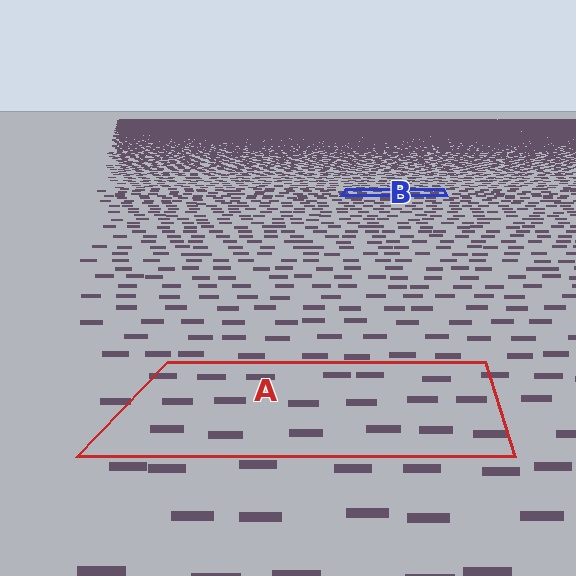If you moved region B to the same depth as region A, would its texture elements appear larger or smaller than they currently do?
They would appear larger. At a closer depth, the same texture elements are projected at a bigger on-screen size.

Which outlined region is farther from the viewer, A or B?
Region B is farther from the viewer — the texture elements inside it appear smaller and more densely packed.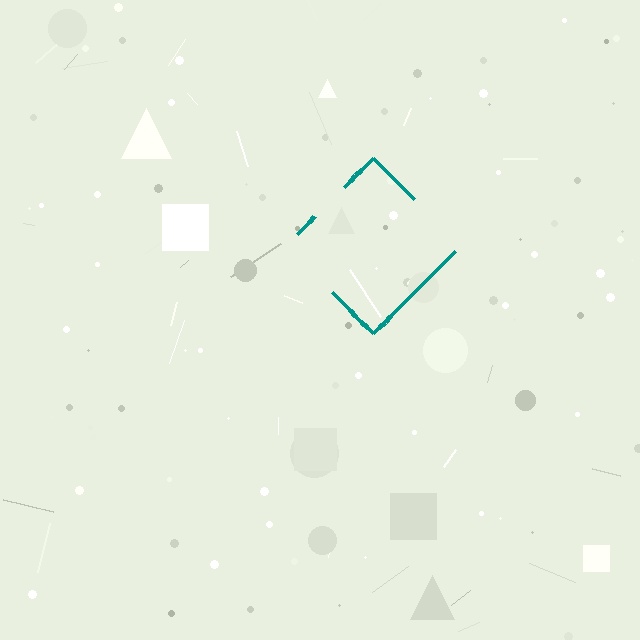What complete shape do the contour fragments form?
The contour fragments form a diamond.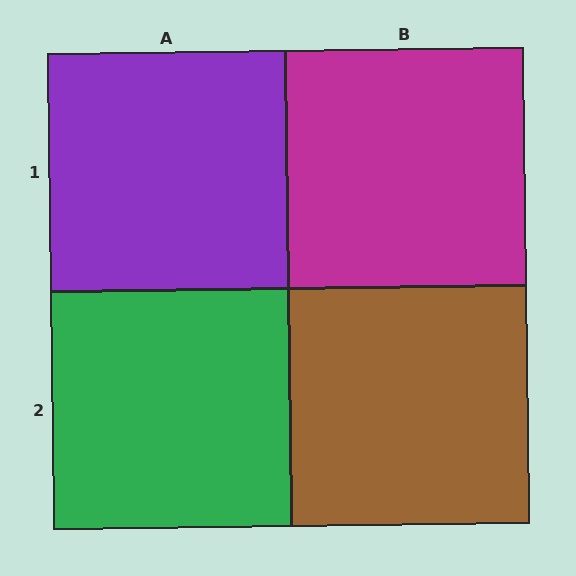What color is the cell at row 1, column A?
Purple.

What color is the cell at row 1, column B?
Magenta.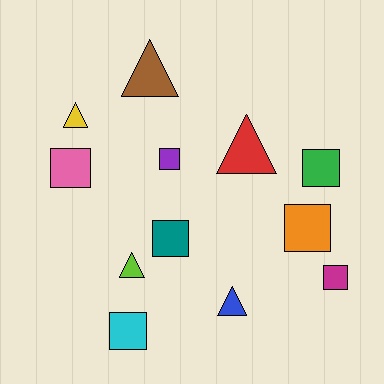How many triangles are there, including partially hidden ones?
There are 5 triangles.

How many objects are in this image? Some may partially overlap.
There are 12 objects.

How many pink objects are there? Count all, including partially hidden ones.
There is 1 pink object.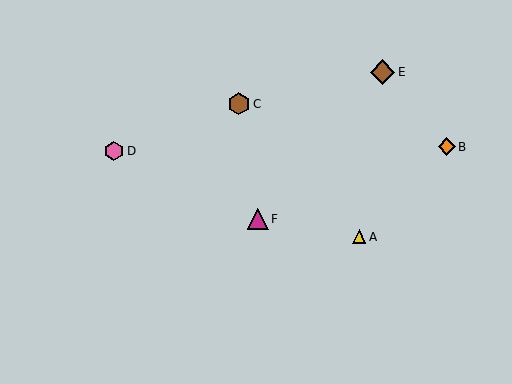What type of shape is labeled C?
Shape C is a brown hexagon.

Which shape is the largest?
The brown diamond (labeled E) is the largest.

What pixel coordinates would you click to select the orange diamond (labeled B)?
Click at (447, 147) to select the orange diamond B.